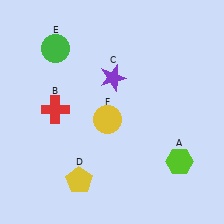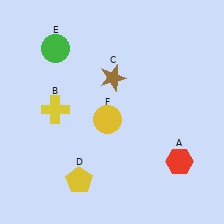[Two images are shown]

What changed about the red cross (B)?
In Image 1, B is red. In Image 2, it changed to yellow.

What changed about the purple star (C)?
In Image 1, C is purple. In Image 2, it changed to brown.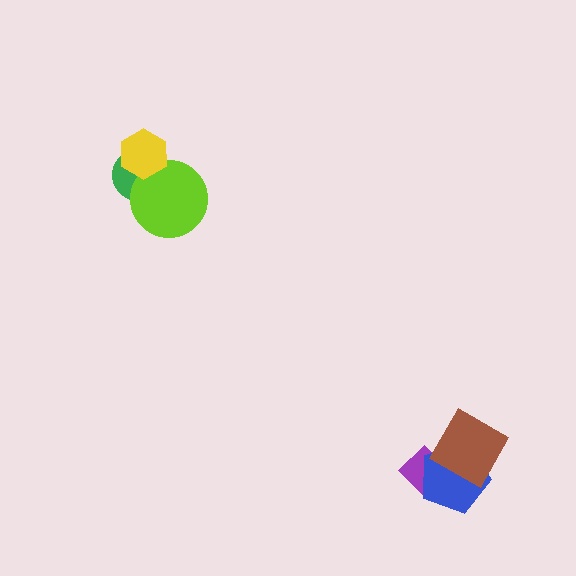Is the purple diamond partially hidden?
Yes, it is partially covered by another shape.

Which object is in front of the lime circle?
The yellow hexagon is in front of the lime circle.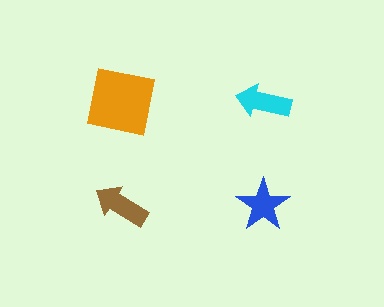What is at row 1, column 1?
An orange square.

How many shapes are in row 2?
2 shapes.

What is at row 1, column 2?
A cyan arrow.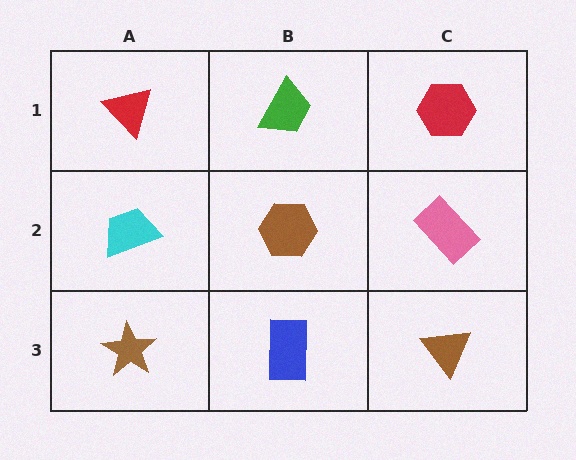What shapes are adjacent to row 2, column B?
A green trapezoid (row 1, column B), a blue rectangle (row 3, column B), a cyan trapezoid (row 2, column A), a pink rectangle (row 2, column C).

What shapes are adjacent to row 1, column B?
A brown hexagon (row 2, column B), a red triangle (row 1, column A), a red hexagon (row 1, column C).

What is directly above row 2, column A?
A red triangle.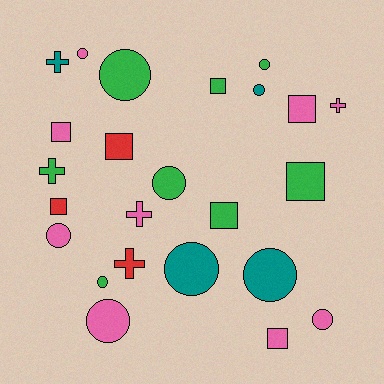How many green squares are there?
There are 3 green squares.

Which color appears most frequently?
Pink, with 9 objects.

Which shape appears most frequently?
Circle, with 11 objects.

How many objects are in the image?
There are 24 objects.